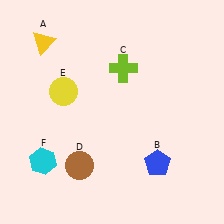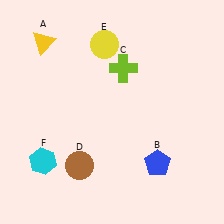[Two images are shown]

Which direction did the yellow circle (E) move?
The yellow circle (E) moved up.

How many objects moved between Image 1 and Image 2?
1 object moved between the two images.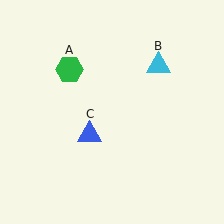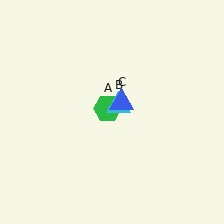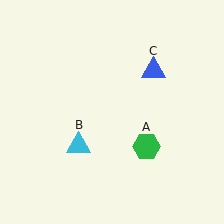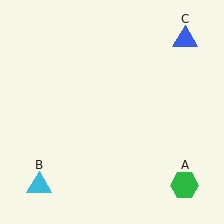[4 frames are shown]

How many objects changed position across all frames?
3 objects changed position: green hexagon (object A), cyan triangle (object B), blue triangle (object C).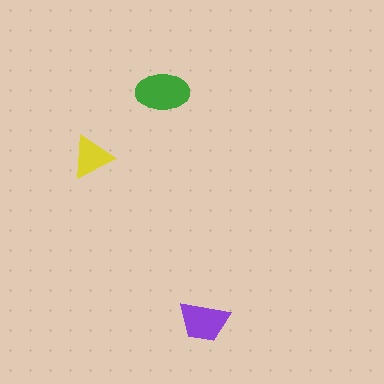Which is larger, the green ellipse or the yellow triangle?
The green ellipse.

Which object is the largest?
The green ellipse.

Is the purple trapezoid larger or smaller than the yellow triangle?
Larger.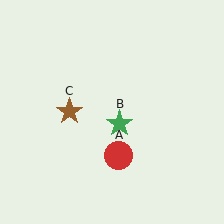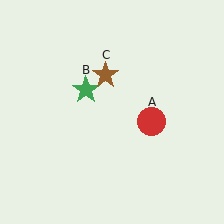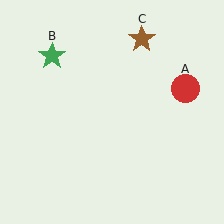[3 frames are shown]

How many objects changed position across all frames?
3 objects changed position: red circle (object A), green star (object B), brown star (object C).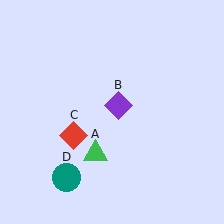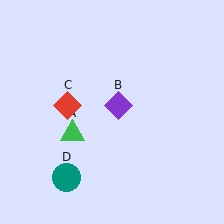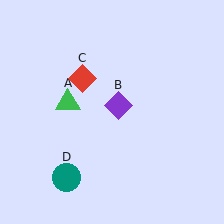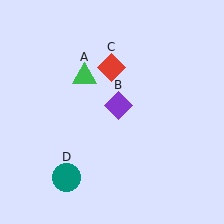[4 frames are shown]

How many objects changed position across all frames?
2 objects changed position: green triangle (object A), red diamond (object C).